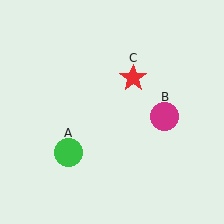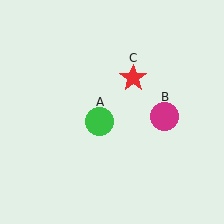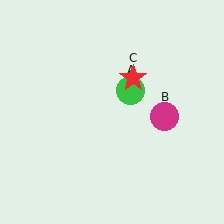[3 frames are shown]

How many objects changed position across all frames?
1 object changed position: green circle (object A).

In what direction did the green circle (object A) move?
The green circle (object A) moved up and to the right.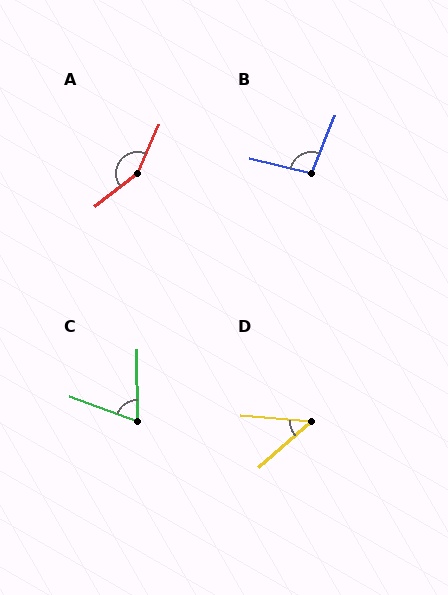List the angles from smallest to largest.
D (46°), C (70°), B (98°), A (151°).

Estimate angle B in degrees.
Approximately 98 degrees.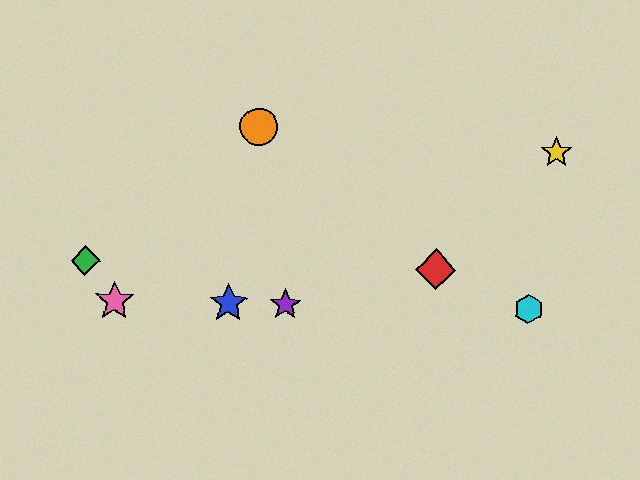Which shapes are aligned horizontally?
The blue star, the purple star, the cyan hexagon, the pink star are aligned horizontally.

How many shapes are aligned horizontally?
4 shapes (the blue star, the purple star, the cyan hexagon, the pink star) are aligned horizontally.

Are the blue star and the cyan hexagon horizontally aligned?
Yes, both are at y≈303.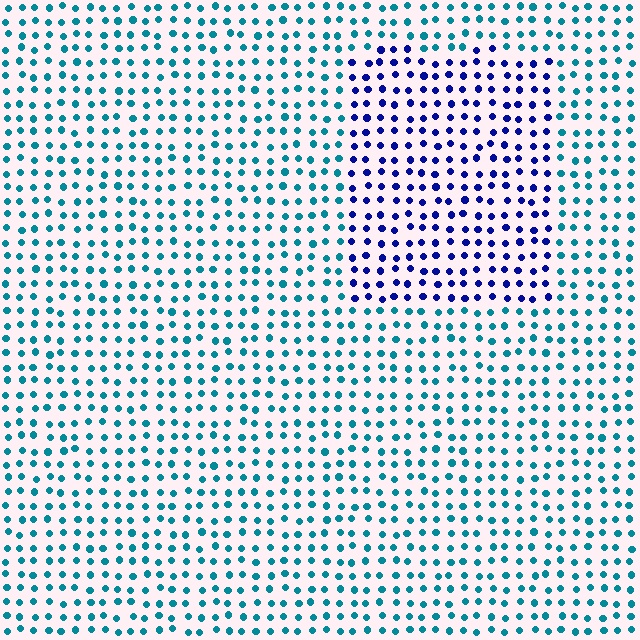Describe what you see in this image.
The image is filled with small teal elements in a uniform arrangement. A rectangle-shaped region is visible where the elements are tinted to a slightly different hue, forming a subtle color boundary.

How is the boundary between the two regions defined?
The boundary is defined purely by a slight shift in hue (about 51 degrees). Spacing, size, and orientation are identical on both sides.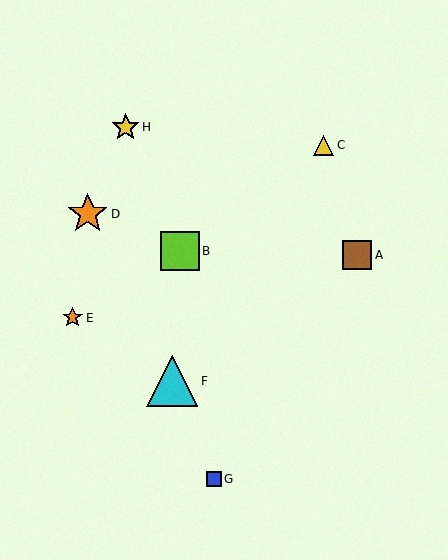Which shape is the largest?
The cyan triangle (labeled F) is the largest.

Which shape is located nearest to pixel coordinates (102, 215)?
The orange star (labeled D) at (88, 214) is nearest to that location.